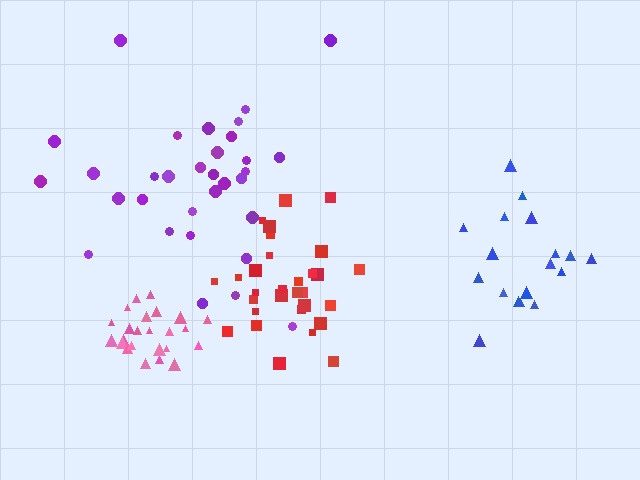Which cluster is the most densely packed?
Pink.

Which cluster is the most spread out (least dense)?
Blue.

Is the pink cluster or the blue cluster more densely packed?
Pink.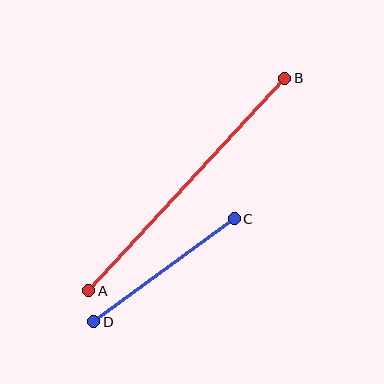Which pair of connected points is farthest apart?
Points A and B are farthest apart.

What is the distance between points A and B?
The distance is approximately 289 pixels.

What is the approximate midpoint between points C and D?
The midpoint is at approximately (164, 270) pixels.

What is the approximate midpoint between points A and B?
The midpoint is at approximately (187, 185) pixels.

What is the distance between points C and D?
The distance is approximately 174 pixels.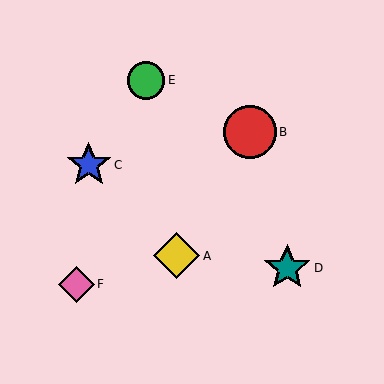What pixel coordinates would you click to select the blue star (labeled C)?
Click at (89, 165) to select the blue star C.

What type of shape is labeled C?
Shape C is a blue star.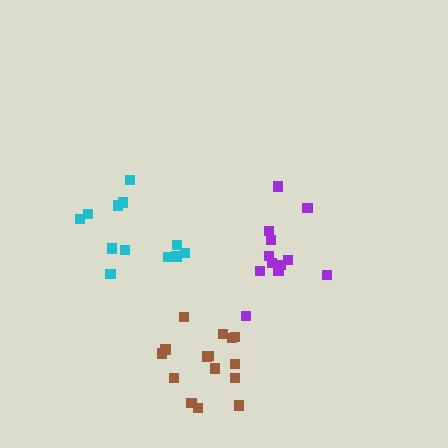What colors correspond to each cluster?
The clusters are colored: brown, cyan, purple.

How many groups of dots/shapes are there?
There are 3 groups.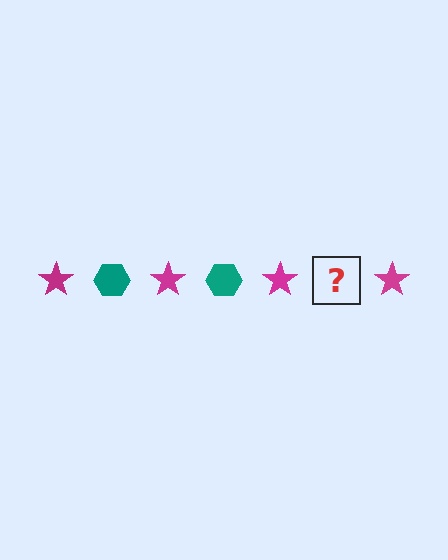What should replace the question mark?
The question mark should be replaced with a teal hexagon.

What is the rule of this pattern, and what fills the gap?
The rule is that the pattern alternates between magenta star and teal hexagon. The gap should be filled with a teal hexagon.